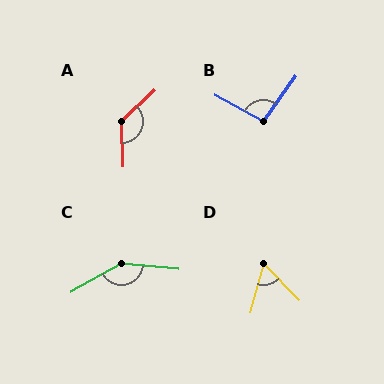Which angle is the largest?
C, at approximately 145 degrees.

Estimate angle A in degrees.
Approximately 132 degrees.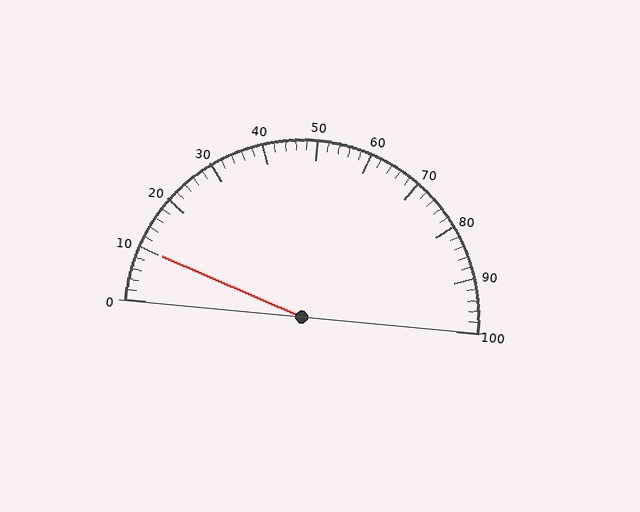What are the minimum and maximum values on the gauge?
The gauge ranges from 0 to 100.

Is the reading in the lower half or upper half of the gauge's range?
The reading is in the lower half of the range (0 to 100).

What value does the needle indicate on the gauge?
The needle indicates approximately 10.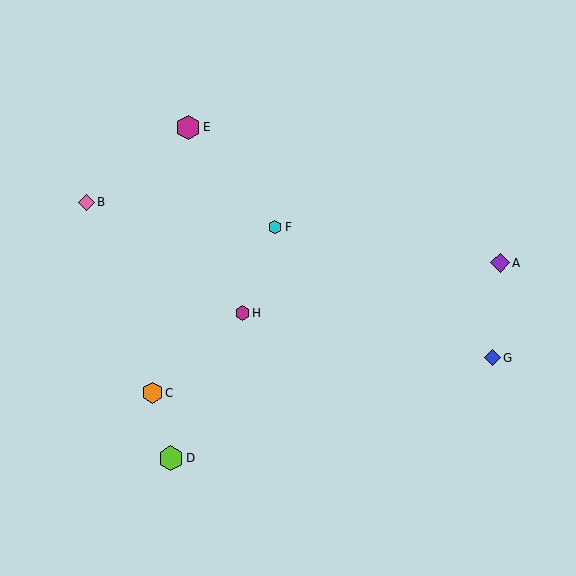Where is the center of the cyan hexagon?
The center of the cyan hexagon is at (275, 227).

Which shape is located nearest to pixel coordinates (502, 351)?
The blue diamond (labeled G) at (492, 358) is nearest to that location.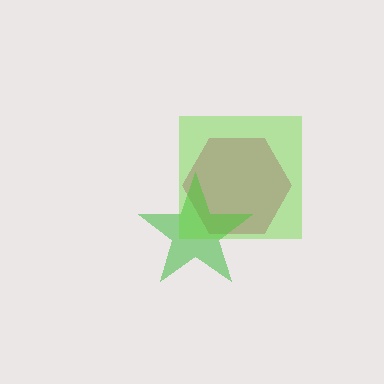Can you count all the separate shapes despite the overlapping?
Yes, there are 3 separate shapes.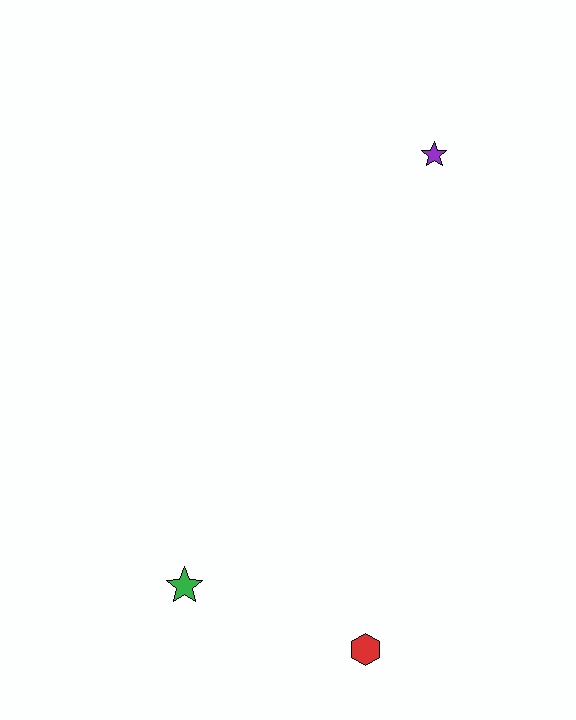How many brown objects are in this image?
There are no brown objects.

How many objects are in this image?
There are 3 objects.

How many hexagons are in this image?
There is 1 hexagon.